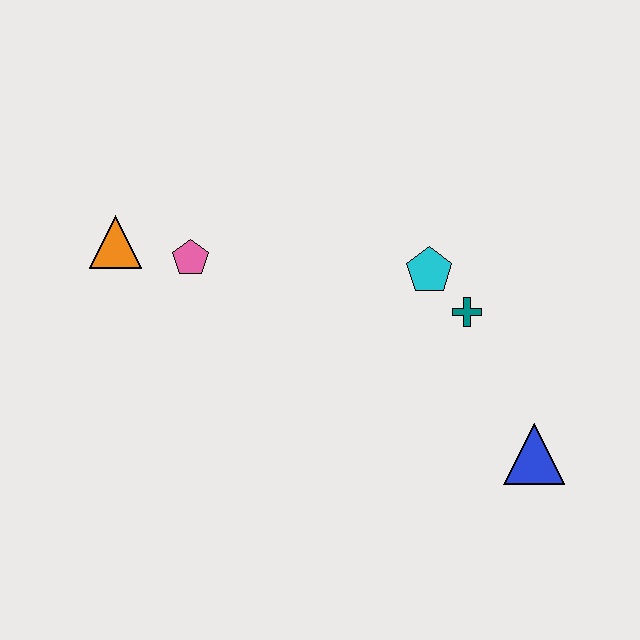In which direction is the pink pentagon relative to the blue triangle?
The pink pentagon is to the left of the blue triangle.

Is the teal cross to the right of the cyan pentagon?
Yes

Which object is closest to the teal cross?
The cyan pentagon is closest to the teal cross.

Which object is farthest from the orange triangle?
The blue triangle is farthest from the orange triangle.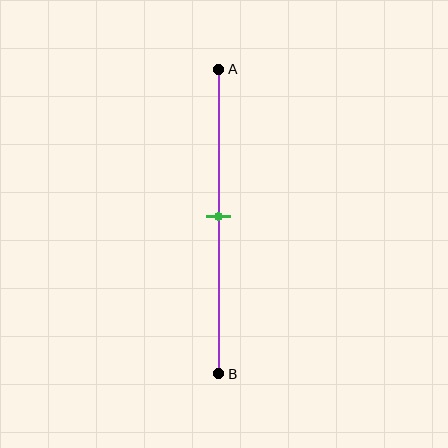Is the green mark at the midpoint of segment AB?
Yes, the mark is approximately at the midpoint.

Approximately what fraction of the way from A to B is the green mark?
The green mark is approximately 50% of the way from A to B.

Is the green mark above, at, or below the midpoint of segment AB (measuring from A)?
The green mark is approximately at the midpoint of segment AB.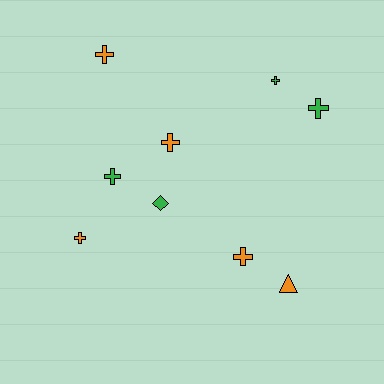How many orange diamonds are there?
There are no orange diamonds.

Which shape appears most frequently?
Cross, with 7 objects.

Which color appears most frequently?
Orange, with 5 objects.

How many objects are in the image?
There are 9 objects.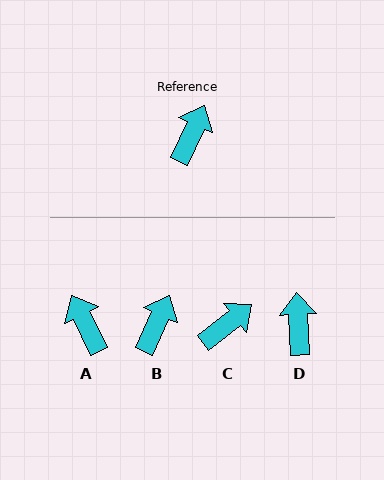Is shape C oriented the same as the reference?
No, it is off by about 27 degrees.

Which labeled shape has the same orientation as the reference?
B.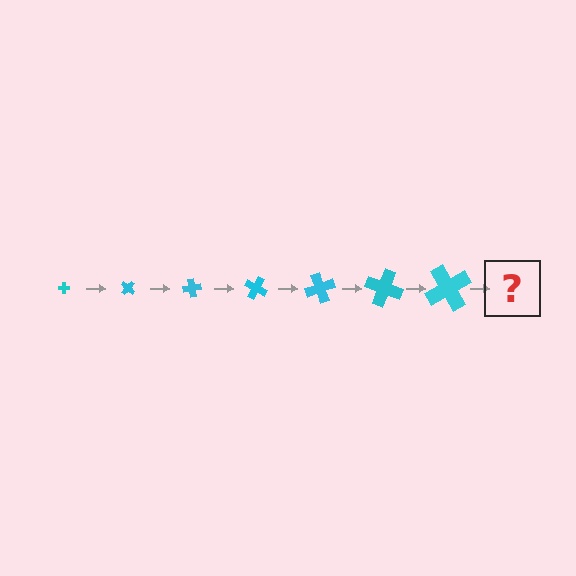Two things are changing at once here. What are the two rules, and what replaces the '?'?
The two rules are that the cross grows larger each step and it rotates 40 degrees each step. The '?' should be a cross, larger than the previous one and rotated 280 degrees from the start.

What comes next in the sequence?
The next element should be a cross, larger than the previous one and rotated 280 degrees from the start.